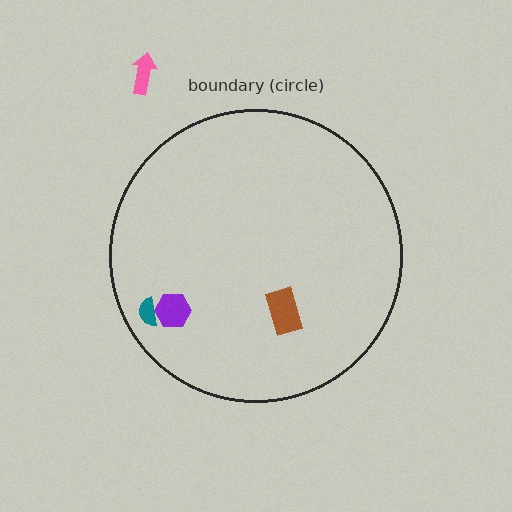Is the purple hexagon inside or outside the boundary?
Inside.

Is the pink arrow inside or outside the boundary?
Outside.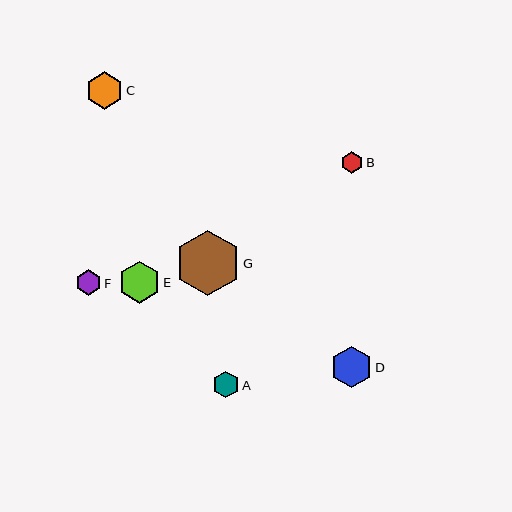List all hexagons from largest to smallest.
From largest to smallest: G, E, D, C, A, F, B.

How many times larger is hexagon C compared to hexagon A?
Hexagon C is approximately 1.4 times the size of hexagon A.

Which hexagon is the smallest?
Hexagon B is the smallest with a size of approximately 22 pixels.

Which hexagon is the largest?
Hexagon G is the largest with a size of approximately 65 pixels.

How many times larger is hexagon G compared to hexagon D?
Hexagon G is approximately 1.6 times the size of hexagon D.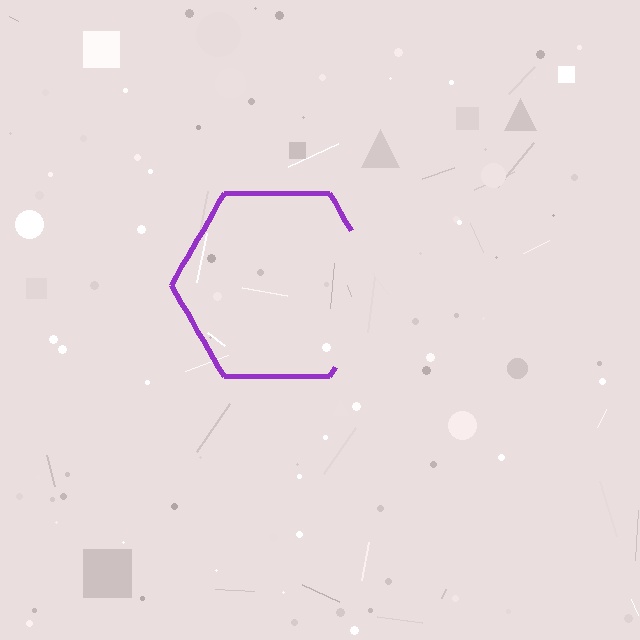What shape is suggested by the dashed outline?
The dashed outline suggests a hexagon.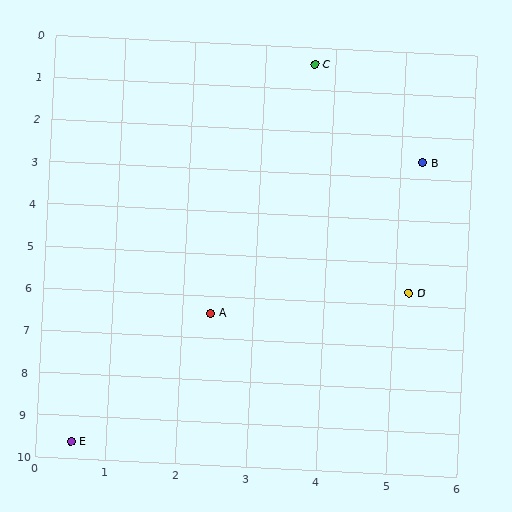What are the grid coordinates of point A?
Point A is at approximately (2.4, 6.4).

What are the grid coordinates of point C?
Point C is at approximately (3.7, 0.4).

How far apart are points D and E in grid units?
Points D and E are about 6.1 grid units apart.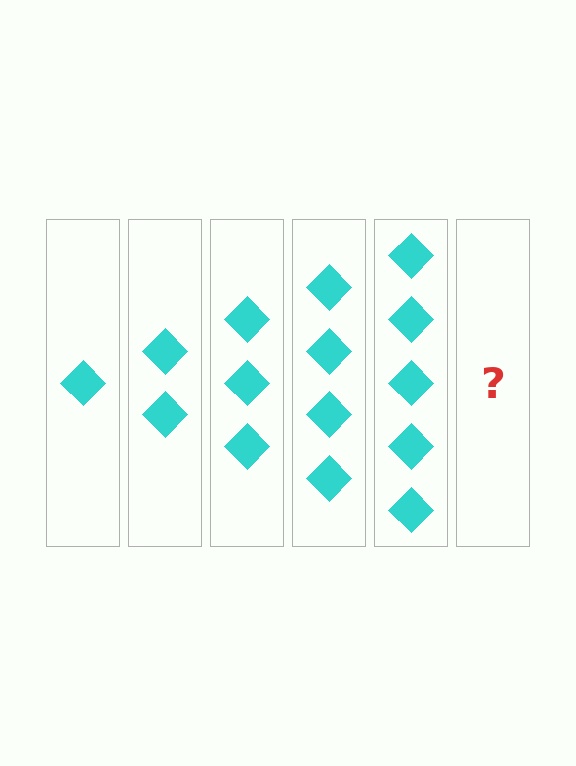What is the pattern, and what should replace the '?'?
The pattern is that each step adds one more diamond. The '?' should be 6 diamonds.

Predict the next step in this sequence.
The next step is 6 diamonds.